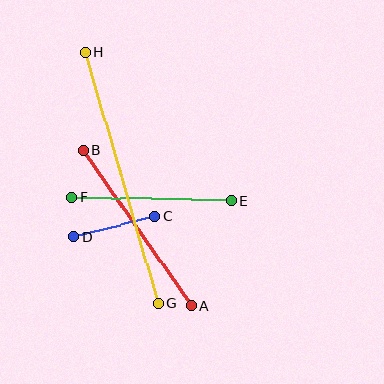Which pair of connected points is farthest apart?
Points G and H are farthest apart.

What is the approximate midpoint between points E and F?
The midpoint is at approximately (152, 199) pixels.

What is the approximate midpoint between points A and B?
The midpoint is at approximately (137, 228) pixels.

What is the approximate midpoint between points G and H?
The midpoint is at approximately (122, 178) pixels.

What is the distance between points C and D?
The distance is approximately 83 pixels.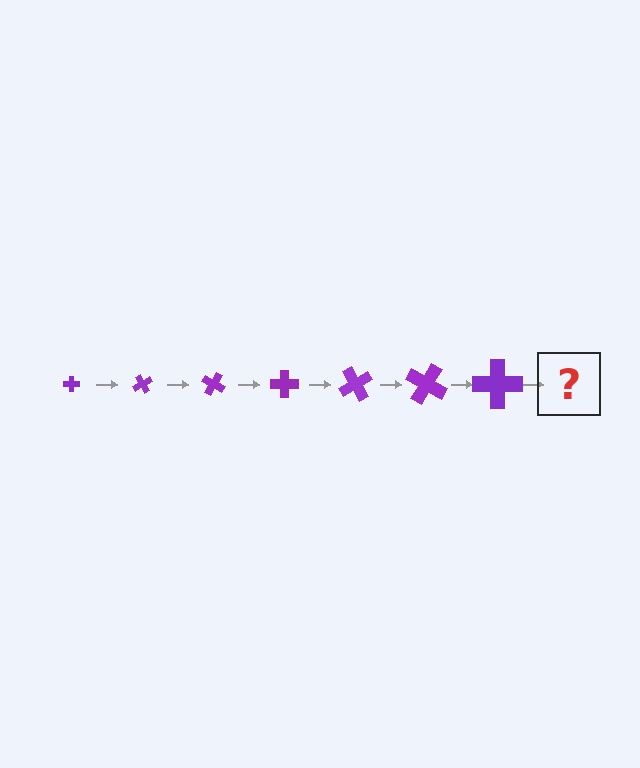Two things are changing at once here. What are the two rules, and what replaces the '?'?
The two rules are that the cross grows larger each step and it rotates 60 degrees each step. The '?' should be a cross, larger than the previous one and rotated 420 degrees from the start.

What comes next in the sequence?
The next element should be a cross, larger than the previous one and rotated 420 degrees from the start.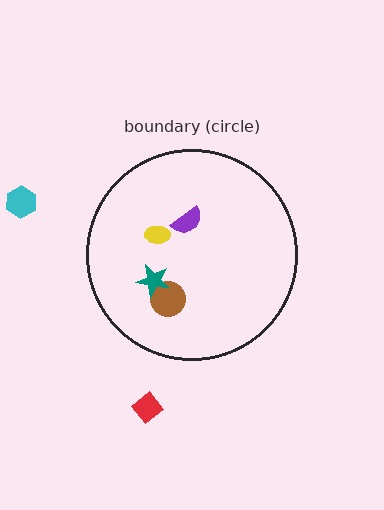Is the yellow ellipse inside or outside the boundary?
Inside.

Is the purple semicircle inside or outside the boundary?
Inside.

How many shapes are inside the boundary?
4 inside, 2 outside.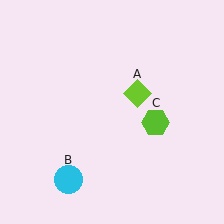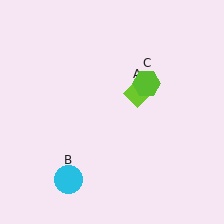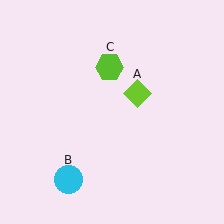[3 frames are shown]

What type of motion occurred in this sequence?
The lime hexagon (object C) rotated counterclockwise around the center of the scene.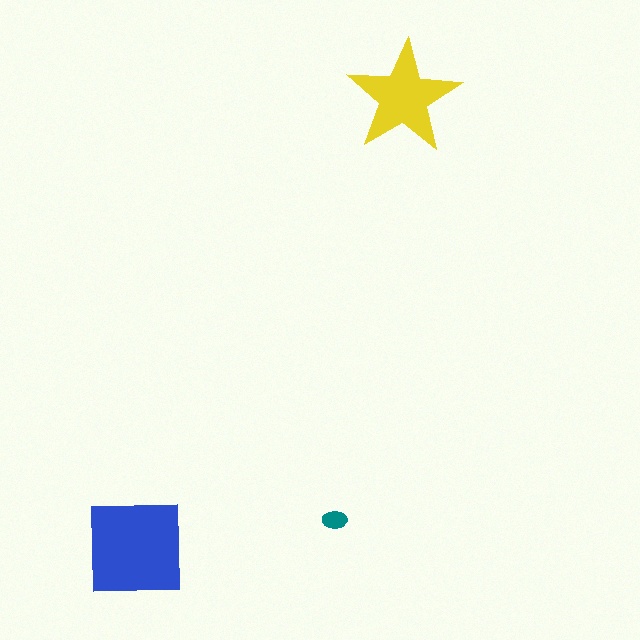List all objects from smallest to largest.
The teal ellipse, the yellow star, the blue square.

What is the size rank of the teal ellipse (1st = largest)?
3rd.